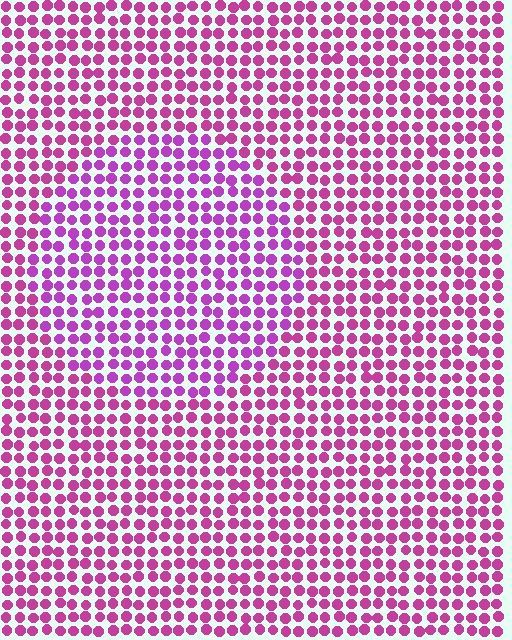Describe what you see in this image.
The image is filled with small magenta elements in a uniform arrangement. A circle-shaped region is visible where the elements are tinted to a slightly different hue, forming a subtle color boundary.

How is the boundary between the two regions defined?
The boundary is defined purely by a slight shift in hue (about 23 degrees). Spacing, size, and orientation are identical on both sides.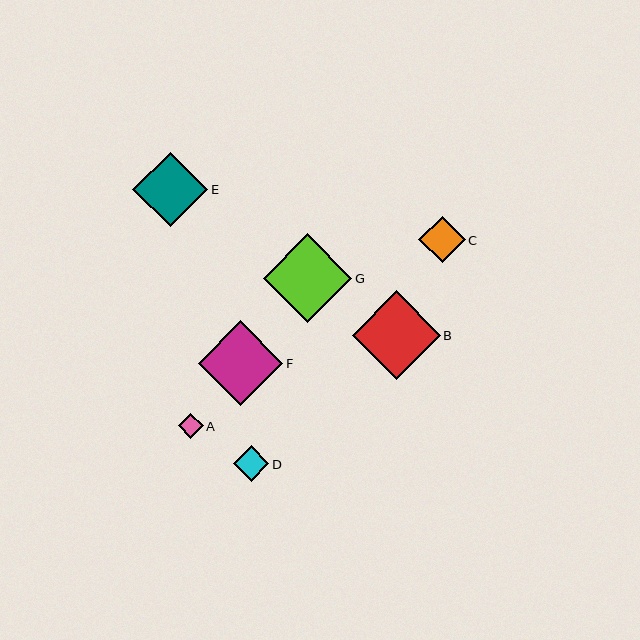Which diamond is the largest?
Diamond G is the largest with a size of approximately 89 pixels.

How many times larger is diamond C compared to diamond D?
Diamond C is approximately 1.3 times the size of diamond D.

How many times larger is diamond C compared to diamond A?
Diamond C is approximately 1.9 times the size of diamond A.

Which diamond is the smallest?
Diamond A is the smallest with a size of approximately 25 pixels.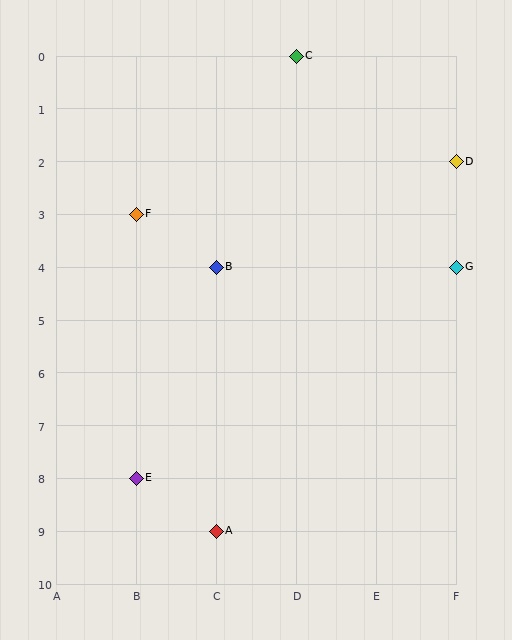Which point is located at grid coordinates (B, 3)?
Point F is at (B, 3).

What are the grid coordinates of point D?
Point D is at grid coordinates (F, 2).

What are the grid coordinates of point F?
Point F is at grid coordinates (B, 3).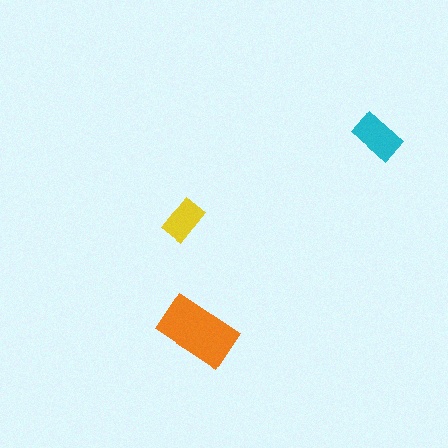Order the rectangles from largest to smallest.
the orange one, the cyan one, the yellow one.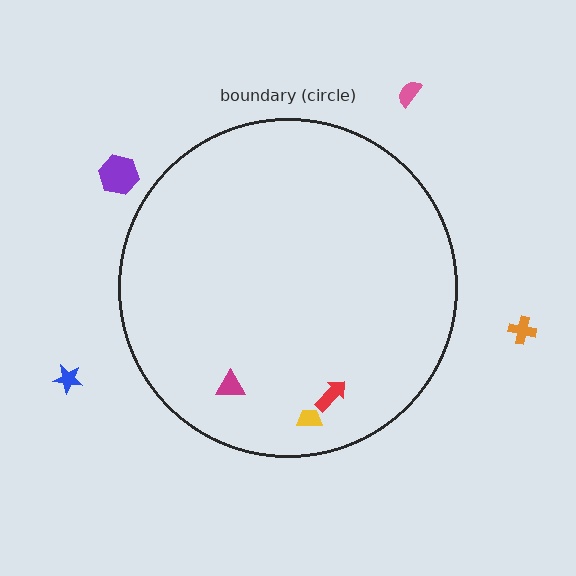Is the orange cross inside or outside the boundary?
Outside.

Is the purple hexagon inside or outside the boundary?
Outside.